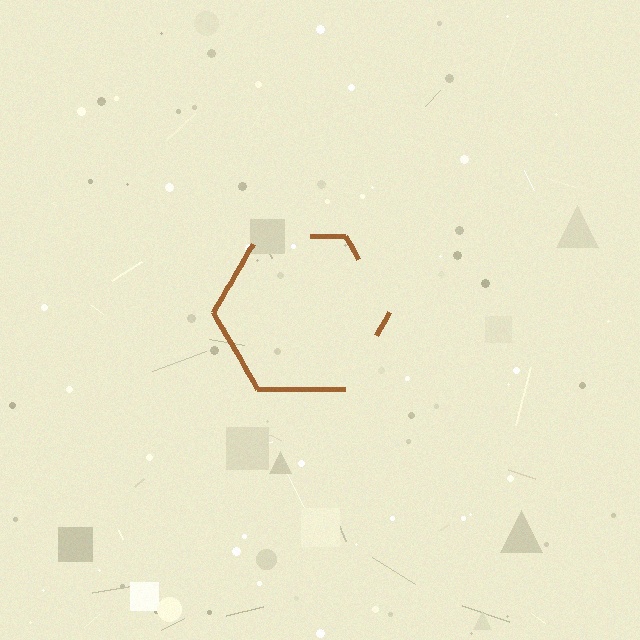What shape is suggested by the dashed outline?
The dashed outline suggests a hexagon.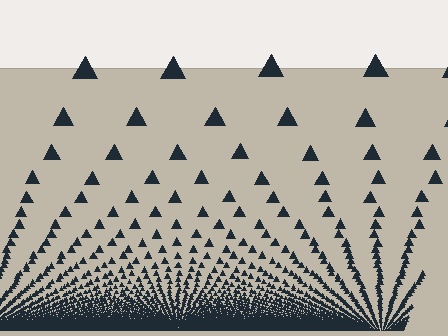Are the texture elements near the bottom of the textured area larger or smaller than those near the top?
Smaller. The gradient is inverted — elements near the bottom are smaller and denser.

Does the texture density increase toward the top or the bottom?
Density increases toward the bottom.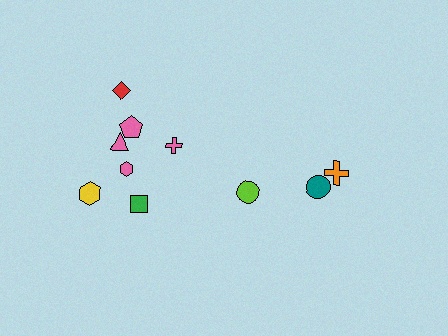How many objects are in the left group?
There are 7 objects.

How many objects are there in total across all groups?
There are 10 objects.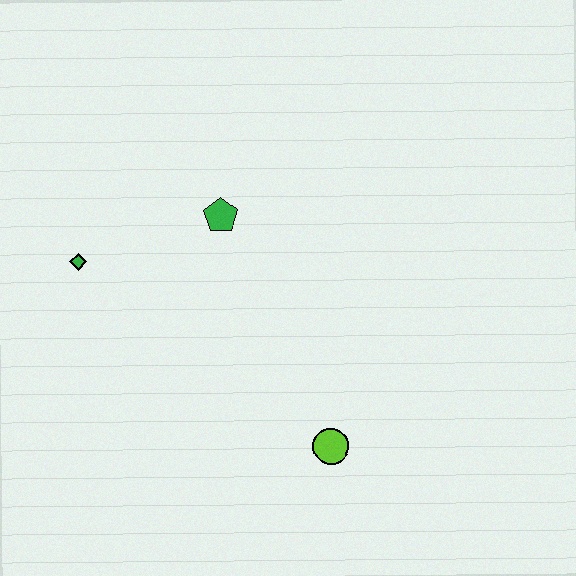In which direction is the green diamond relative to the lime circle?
The green diamond is to the left of the lime circle.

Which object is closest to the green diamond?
The green pentagon is closest to the green diamond.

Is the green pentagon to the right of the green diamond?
Yes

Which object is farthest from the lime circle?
The green diamond is farthest from the lime circle.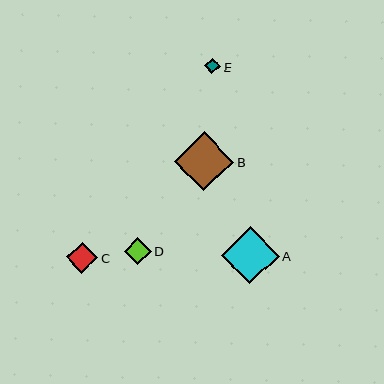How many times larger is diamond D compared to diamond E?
Diamond D is approximately 1.7 times the size of diamond E.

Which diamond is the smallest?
Diamond E is the smallest with a size of approximately 16 pixels.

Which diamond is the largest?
Diamond B is the largest with a size of approximately 59 pixels.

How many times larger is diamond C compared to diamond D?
Diamond C is approximately 1.2 times the size of diamond D.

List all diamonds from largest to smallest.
From largest to smallest: B, A, C, D, E.